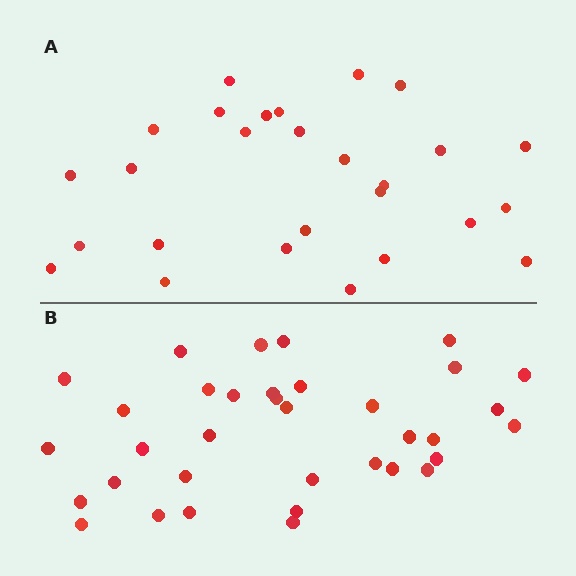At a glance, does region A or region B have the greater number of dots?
Region B (the bottom region) has more dots.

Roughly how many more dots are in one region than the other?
Region B has roughly 8 or so more dots than region A.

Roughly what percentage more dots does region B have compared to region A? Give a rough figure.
About 30% more.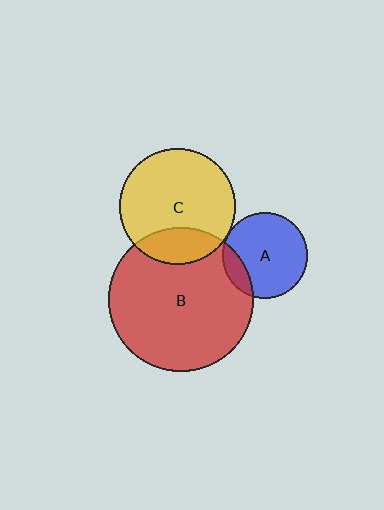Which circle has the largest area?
Circle B (red).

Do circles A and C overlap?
Yes.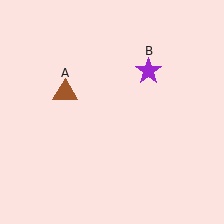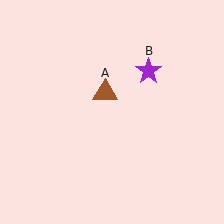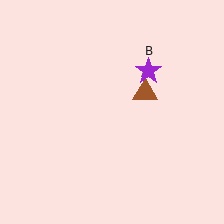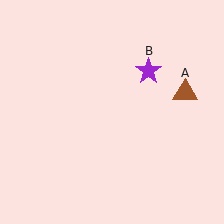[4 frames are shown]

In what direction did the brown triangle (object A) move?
The brown triangle (object A) moved right.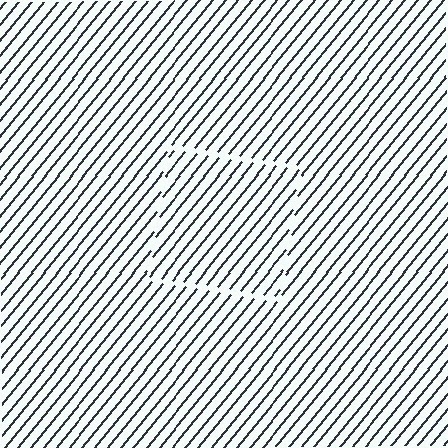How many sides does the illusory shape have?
4 sides — the line-ends trace a square.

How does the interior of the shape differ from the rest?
The interior of the shape contains the same grating, shifted by half a period — the contour is defined by the phase discontinuity where line-ends from the inner and outer gratings abut.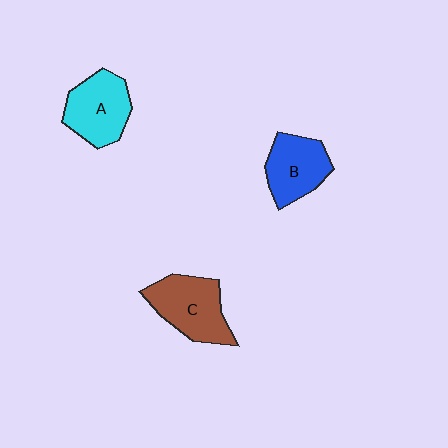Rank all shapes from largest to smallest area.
From largest to smallest: C (brown), A (cyan), B (blue).